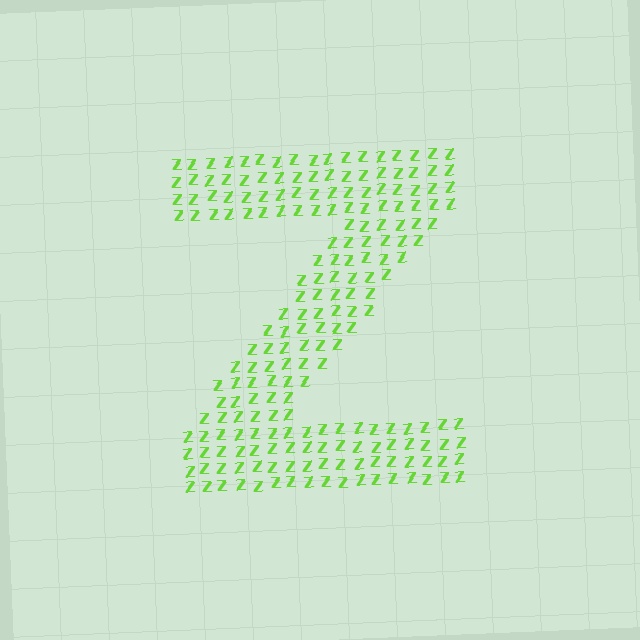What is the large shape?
The large shape is the letter Z.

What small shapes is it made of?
It is made of small letter Z's.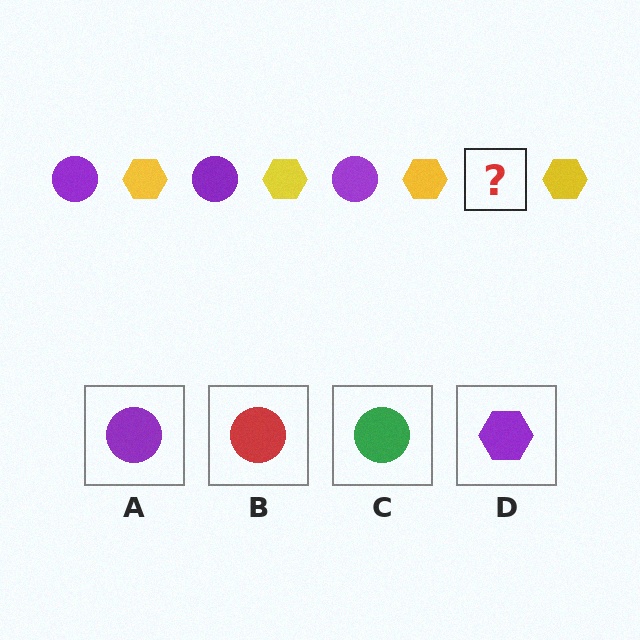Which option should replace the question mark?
Option A.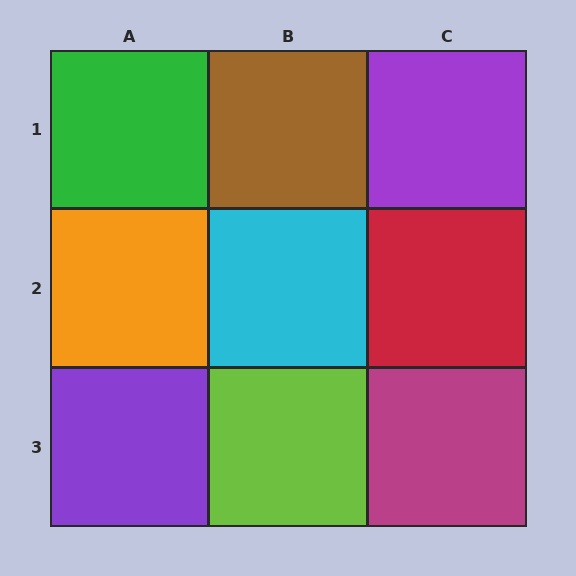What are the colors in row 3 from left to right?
Purple, lime, magenta.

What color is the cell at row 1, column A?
Green.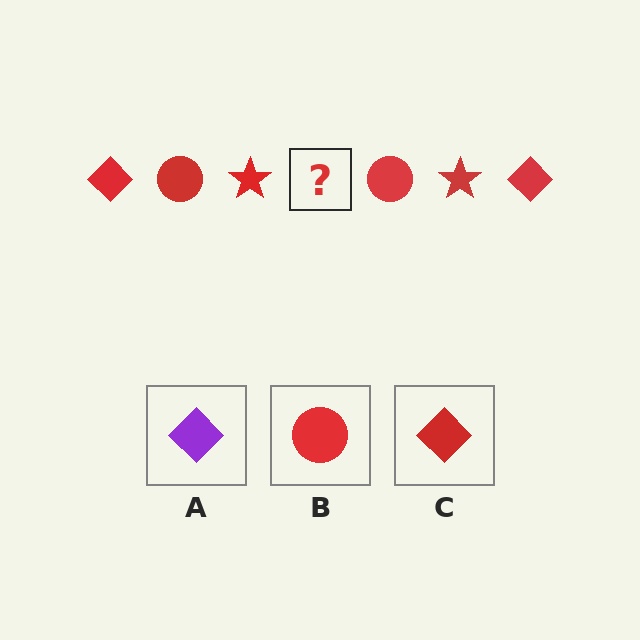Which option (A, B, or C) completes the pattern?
C.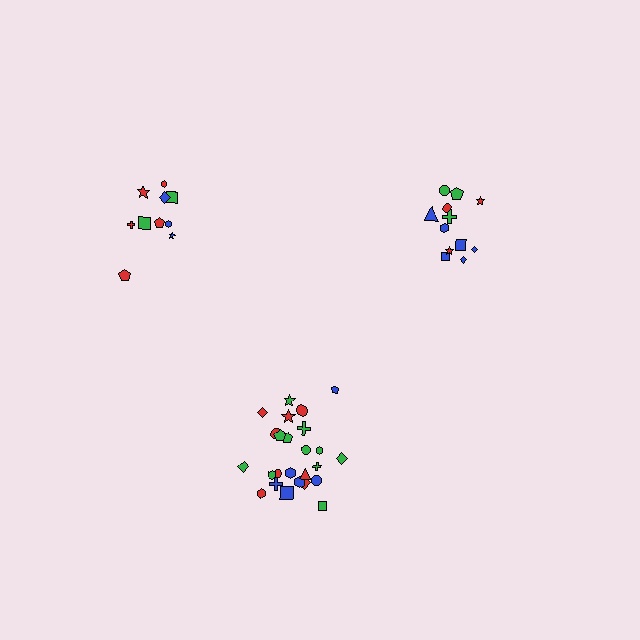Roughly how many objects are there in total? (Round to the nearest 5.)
Roughly 45 objects in total.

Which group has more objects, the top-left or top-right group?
The top-right group.